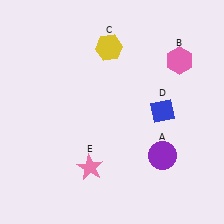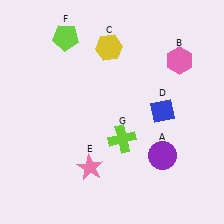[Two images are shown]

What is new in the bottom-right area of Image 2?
A lime cross (G) was added in the bottom-right area of Image 2.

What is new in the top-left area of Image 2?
A lime pentagon (F) was added in the top-left area of Image 2.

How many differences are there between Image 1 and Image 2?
There are 2 differences between the two images.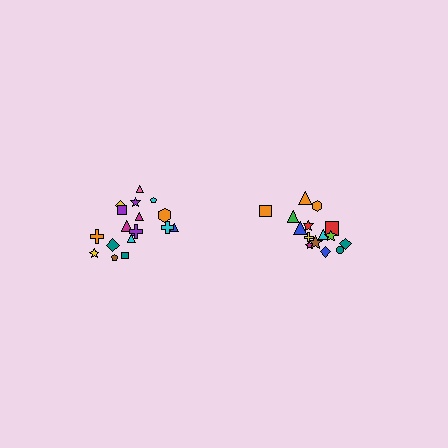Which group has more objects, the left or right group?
The left group.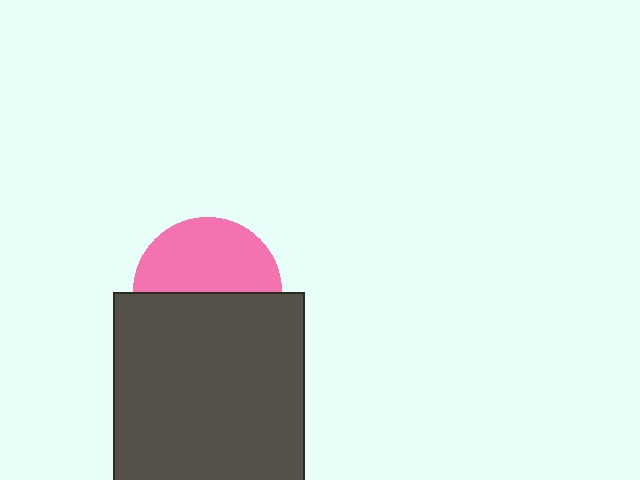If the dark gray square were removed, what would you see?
You would see the complete pink circle.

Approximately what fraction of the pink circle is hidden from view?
Roughly 50% of the pink circle is hidden behind the dark gray square.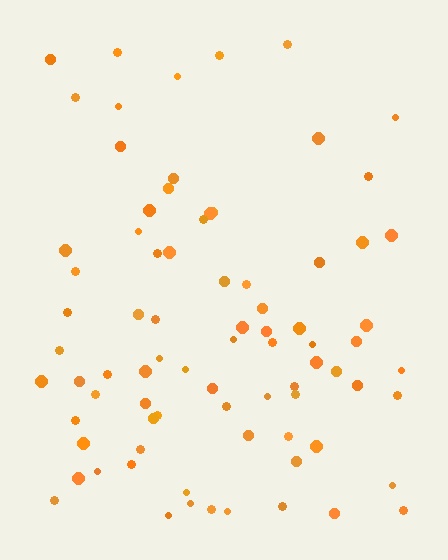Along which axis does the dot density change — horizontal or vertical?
Vertical.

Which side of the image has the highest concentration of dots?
The bottom.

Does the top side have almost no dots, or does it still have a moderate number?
Still a moderate number, just noticeably fewer than the bottom.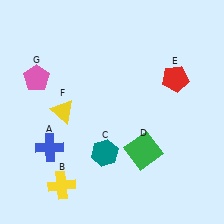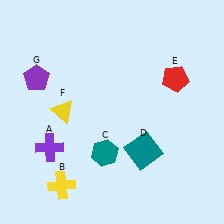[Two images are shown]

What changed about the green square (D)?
In Image 1, D is green. In Image 2, it changed to teal.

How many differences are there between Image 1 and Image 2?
There are 3 differences between the two images.